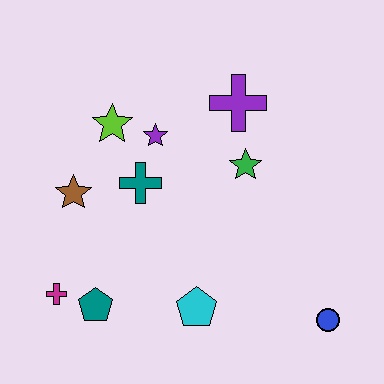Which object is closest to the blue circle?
The cyan pentagon is closest to the blue circle.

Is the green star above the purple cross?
No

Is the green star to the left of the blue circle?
Yes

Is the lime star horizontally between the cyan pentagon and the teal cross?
No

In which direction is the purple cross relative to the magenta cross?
The purple cross is above the magenta cross.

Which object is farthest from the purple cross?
The magenta cross is farthest from the purple cross.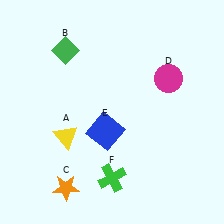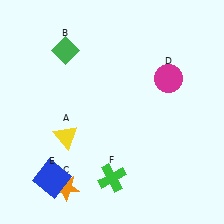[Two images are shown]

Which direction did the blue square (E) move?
The blue square (E) moved left.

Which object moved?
The blue square (E) moved left.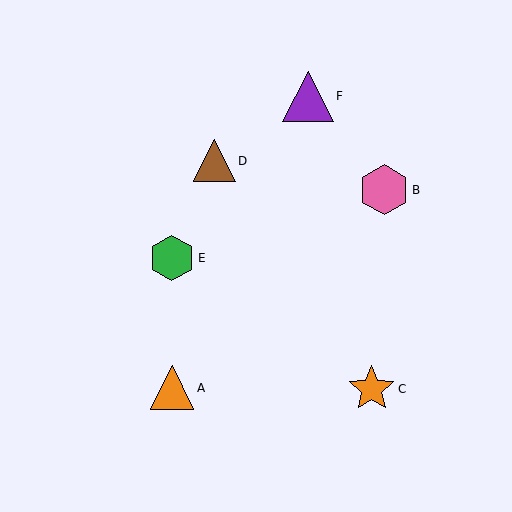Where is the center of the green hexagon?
The center of the green hexagon is at (172, 258).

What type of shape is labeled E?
Shape E is a green hexagon.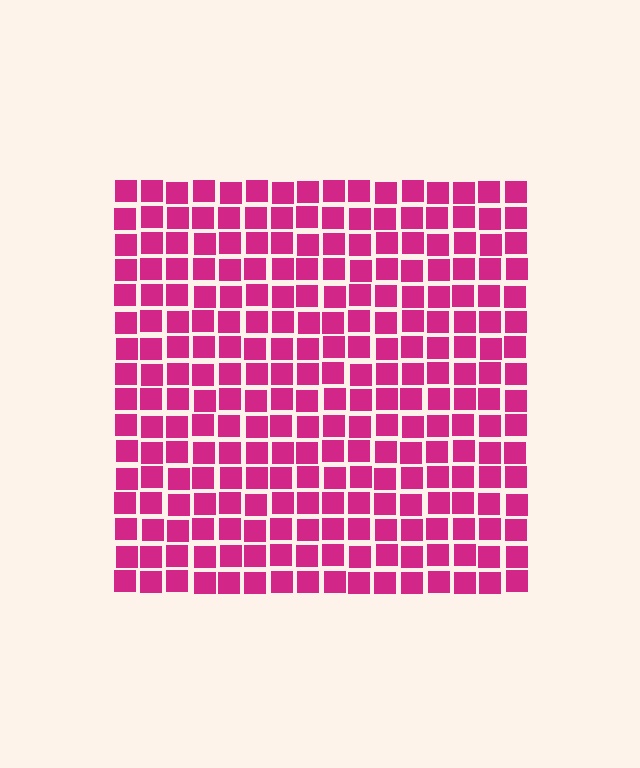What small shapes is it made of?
It is made of small squares.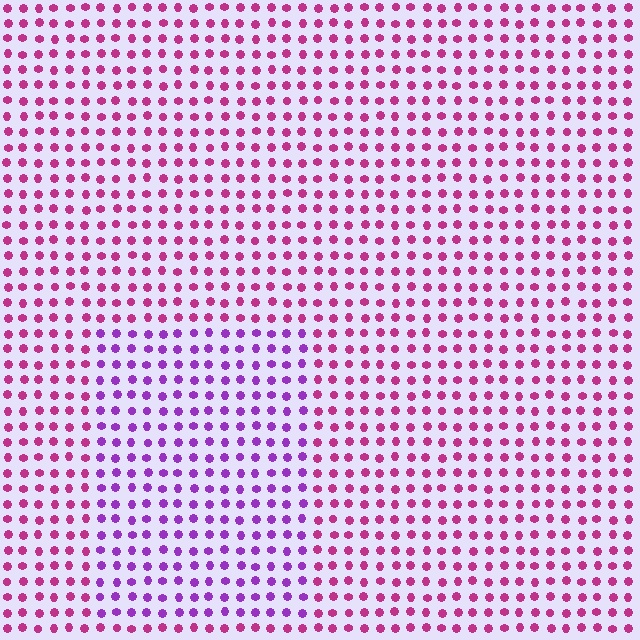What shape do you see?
I see a rectangle.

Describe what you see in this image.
The image is filled with small magenta elements in a uniform arrangement. A rectangle-shaped region is visible where the elements are tinted to a slightly different hue, forming a subtle color boundary.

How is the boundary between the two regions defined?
The boundary is defined purely by a slight shift in hue (about 39 degrees). Spacing, size, and orientation are identical on both sides.